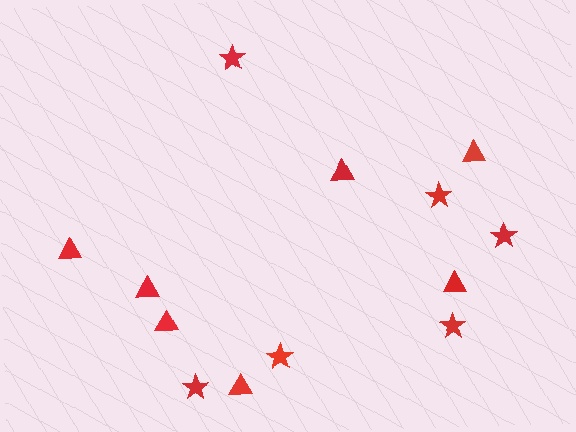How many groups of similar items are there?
There are 2 groups: one group of stars (6) and one group of triangles (7).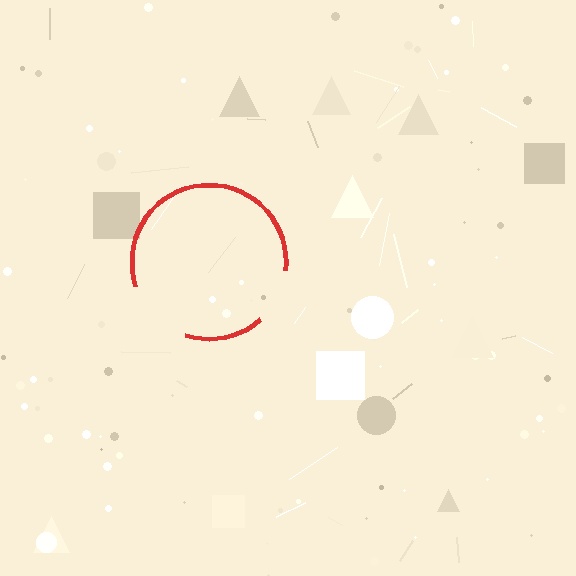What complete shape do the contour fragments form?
The contour fragments form a circle.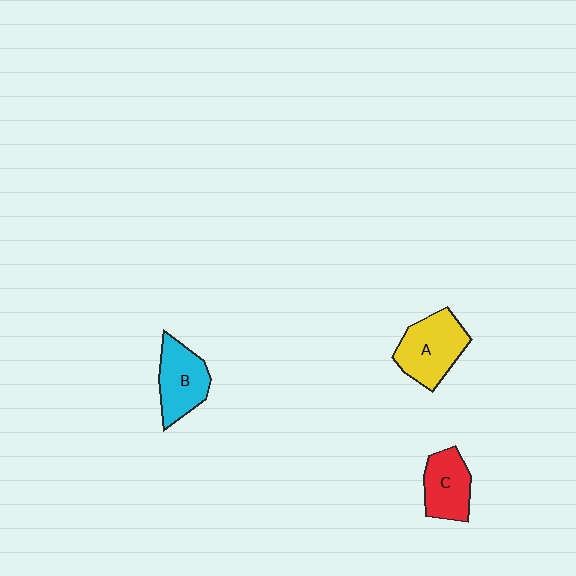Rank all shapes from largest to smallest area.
From largest to smallest: A (yellow), B (cyan), C (red).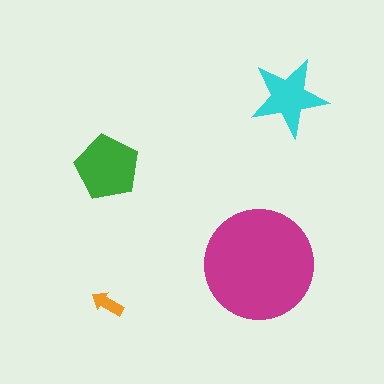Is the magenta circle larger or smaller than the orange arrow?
Larger.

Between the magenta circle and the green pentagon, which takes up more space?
The magenta circle.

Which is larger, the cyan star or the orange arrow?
The cyan star.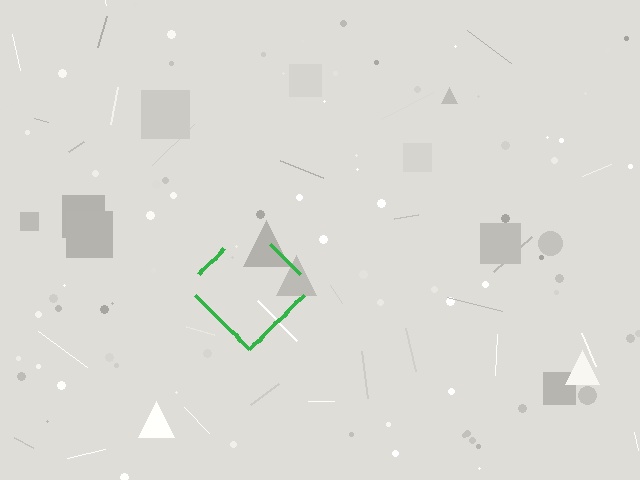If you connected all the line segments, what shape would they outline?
They would outline a diamond.